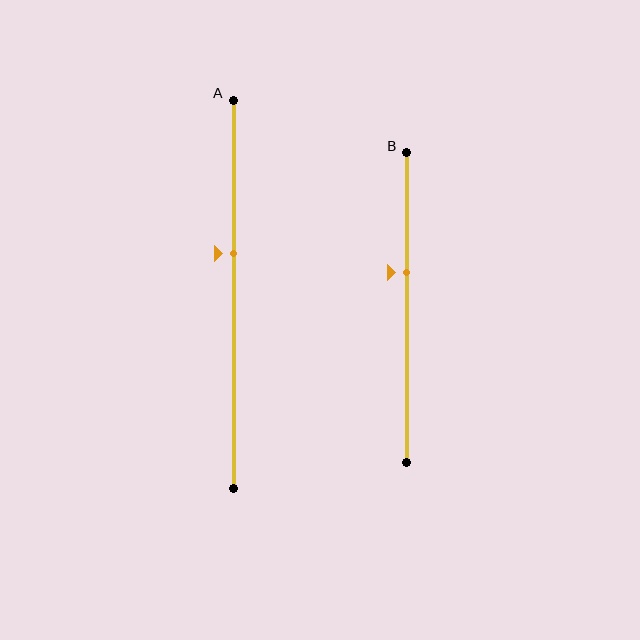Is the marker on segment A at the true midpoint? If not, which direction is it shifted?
No, the marker on segment A is shifted upward by about 10% of the segment length.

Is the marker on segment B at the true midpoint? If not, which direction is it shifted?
No, the marker on segment B is shifted upward by about 11% of the segment length.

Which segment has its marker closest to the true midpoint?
Segment A has its marker closest to the true midpoint.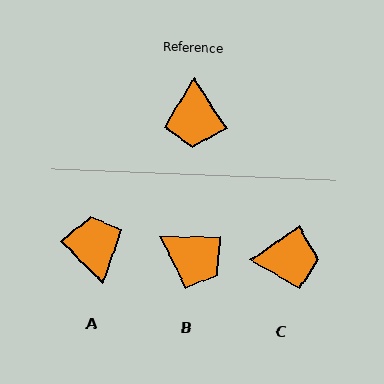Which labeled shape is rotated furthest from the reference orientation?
A, about 168 degrees away.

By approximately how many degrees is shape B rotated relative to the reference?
Approximately 58 degrees counter-clockwise.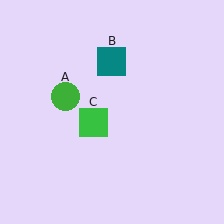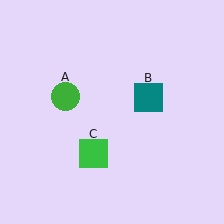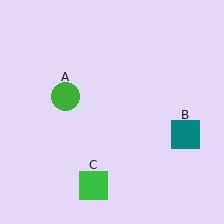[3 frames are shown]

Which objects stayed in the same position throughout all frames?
Green circle (object A) remained stationary.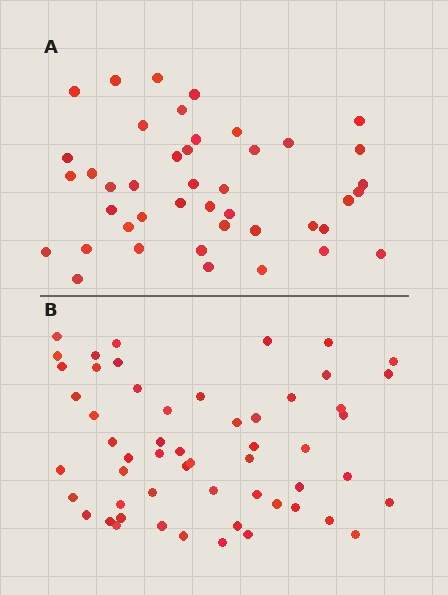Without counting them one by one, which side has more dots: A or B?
Region B (the bottom region) has more dots.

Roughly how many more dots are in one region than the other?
Region B has roughly 12 or so more dots than region A.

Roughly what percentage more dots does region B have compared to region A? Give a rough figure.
About 30% more.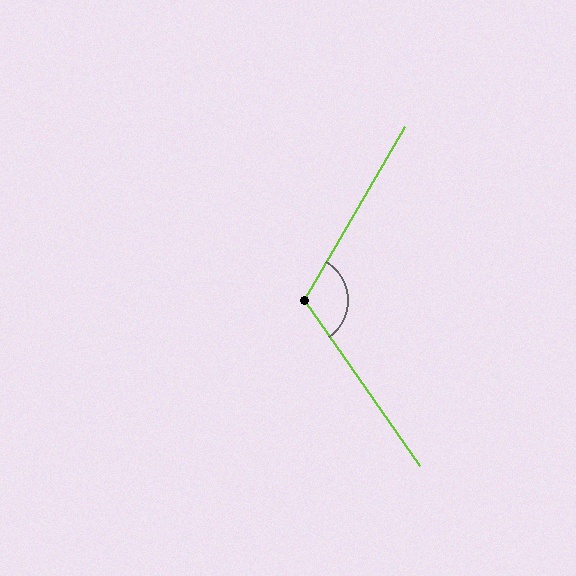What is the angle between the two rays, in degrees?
Approximately 115 degrees.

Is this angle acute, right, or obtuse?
It is obtuse.